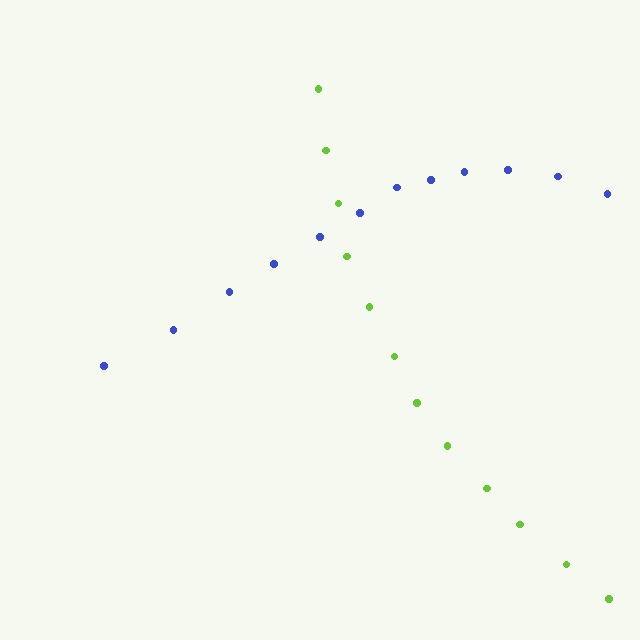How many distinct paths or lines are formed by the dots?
There are 2 distinct paths.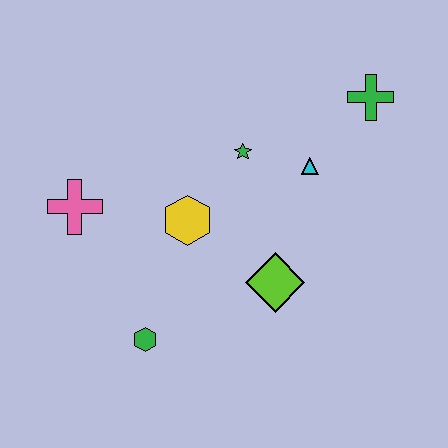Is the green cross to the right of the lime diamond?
Yes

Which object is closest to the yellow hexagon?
The green star is closest to the yellow hexagon.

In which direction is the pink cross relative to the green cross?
The pink cross is to the left of the green cross.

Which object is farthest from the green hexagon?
The green cross is farthest from the green hexagon.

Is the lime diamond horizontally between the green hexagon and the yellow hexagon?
No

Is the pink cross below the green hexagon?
No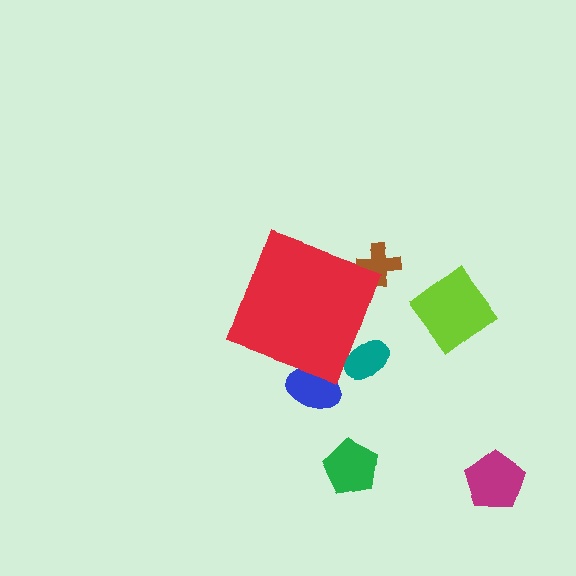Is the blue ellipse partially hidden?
Yes, the blue ellipse is partially hidden behind the red diamond.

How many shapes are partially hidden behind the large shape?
3 shapes are partially hidden.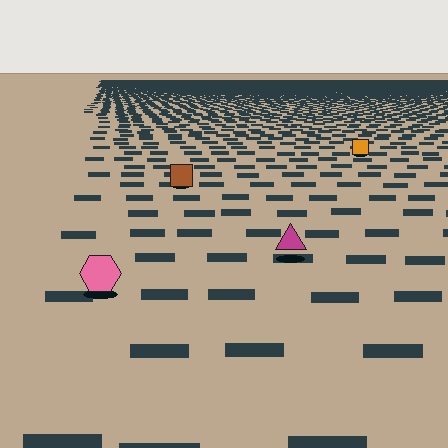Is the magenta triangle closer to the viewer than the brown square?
Yes. The magenta triangle is closer — you can tell from the texture gradient: the ground texture is coarser near it.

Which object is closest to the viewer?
The pink hexagon is closest. The texture marks near it are larger and more spread out.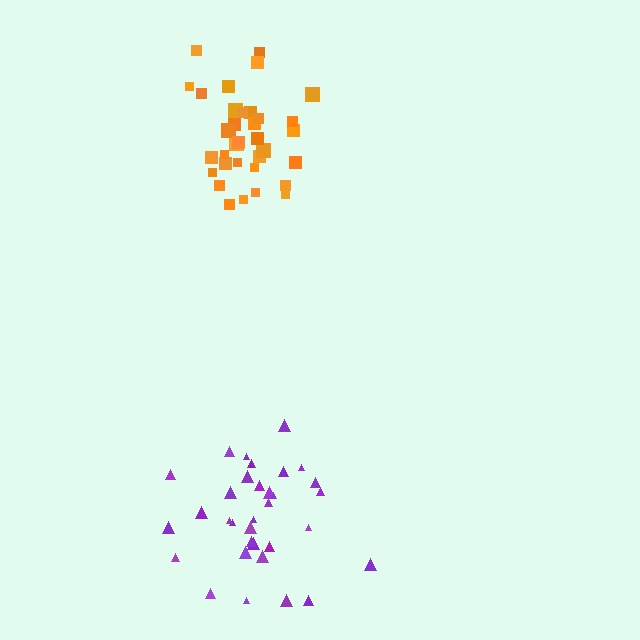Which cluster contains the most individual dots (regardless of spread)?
Orange (34).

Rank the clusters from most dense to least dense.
orange, purple.